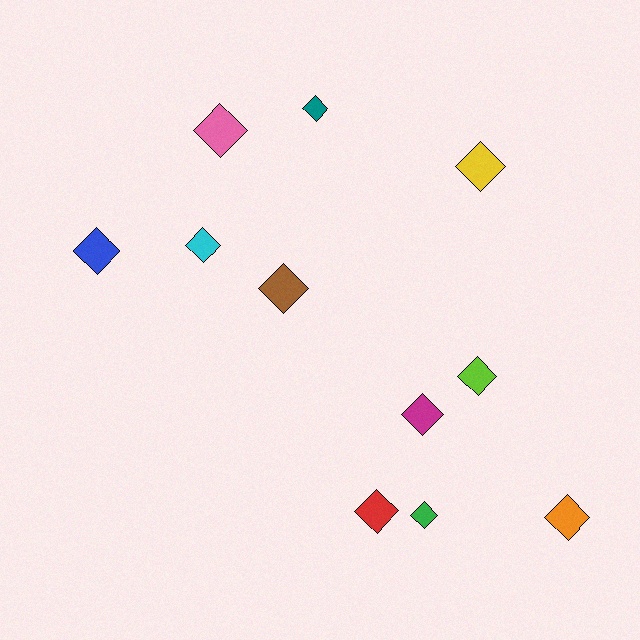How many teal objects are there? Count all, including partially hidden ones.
There is 1 teal object.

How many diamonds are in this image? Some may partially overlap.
There are 11 diamonds.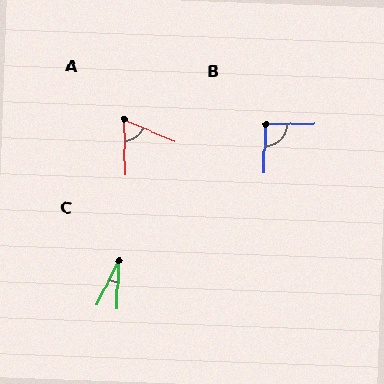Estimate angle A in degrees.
Approximately 66 degrees.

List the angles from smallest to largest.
C (24°), A (66°), B (93°).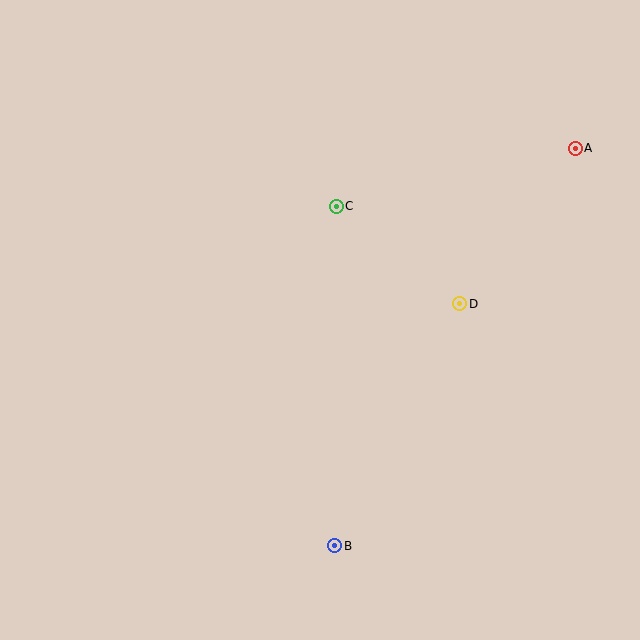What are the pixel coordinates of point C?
Point C is at (336, 206).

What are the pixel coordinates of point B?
Point B is at (335, 546).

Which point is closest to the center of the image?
Point C at (336, 206) is closest to the center.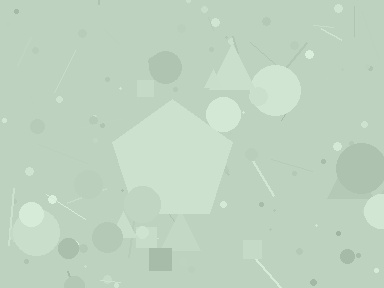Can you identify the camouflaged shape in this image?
The camouflaged shape is a pentagon.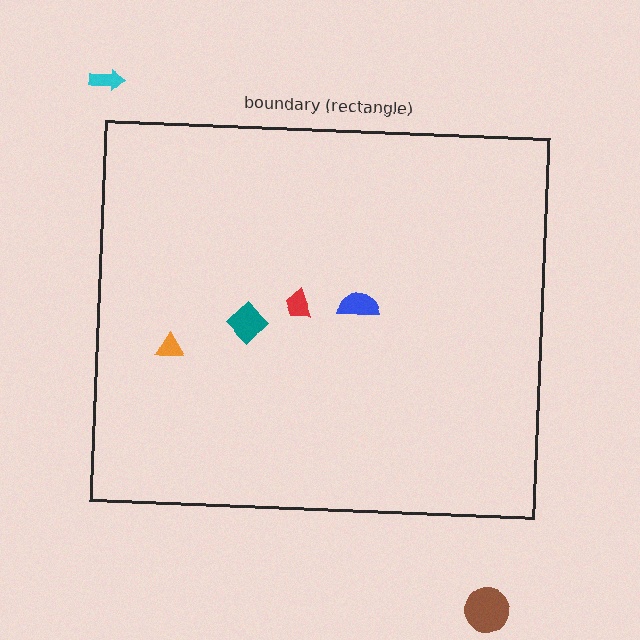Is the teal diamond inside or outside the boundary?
Inside.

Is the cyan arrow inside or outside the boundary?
Outside.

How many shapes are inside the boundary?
4 inside, 2 outside.